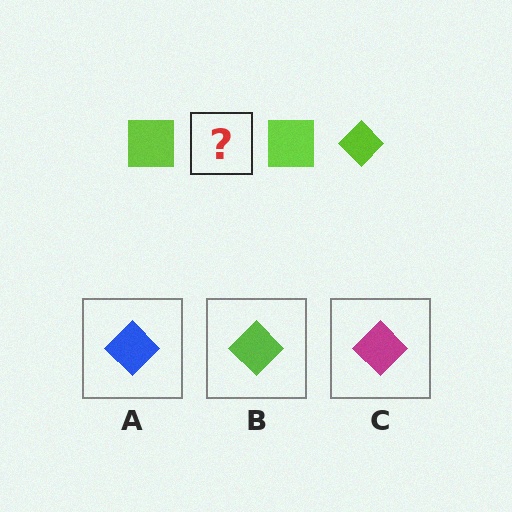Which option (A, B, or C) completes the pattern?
B.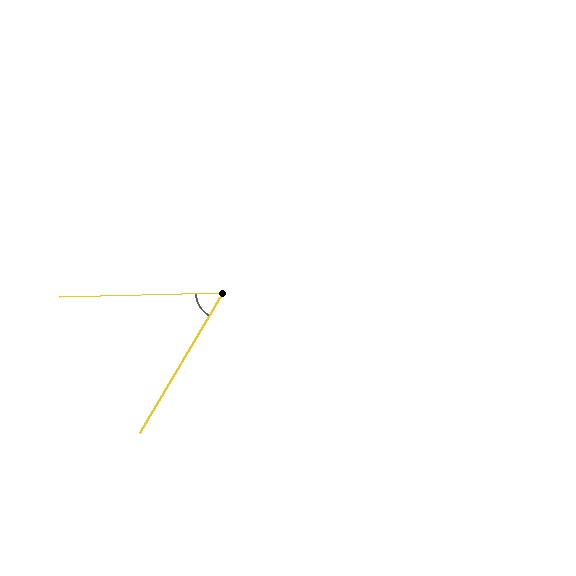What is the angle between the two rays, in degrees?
Approximately 58 degrees.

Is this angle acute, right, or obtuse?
It is acute.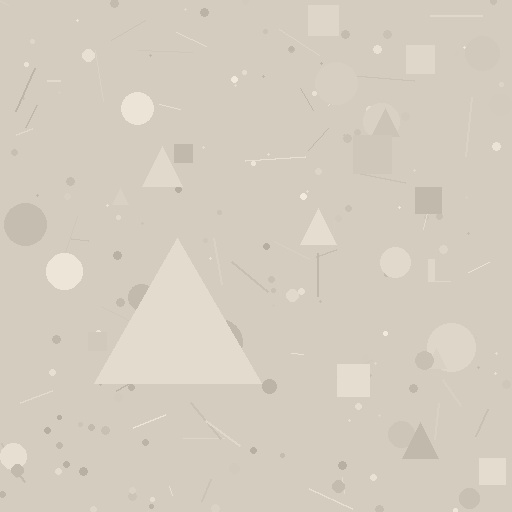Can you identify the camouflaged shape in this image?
The camouflaged shape is a triangle.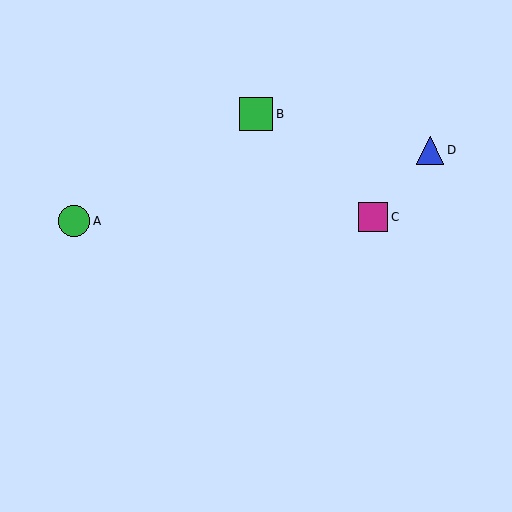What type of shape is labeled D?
Shape D is a blue triangle.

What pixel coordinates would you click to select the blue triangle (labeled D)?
Click at (430, 150) to select the blue triangle D.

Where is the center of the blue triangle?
The center of the blue triangle is at (430, 150).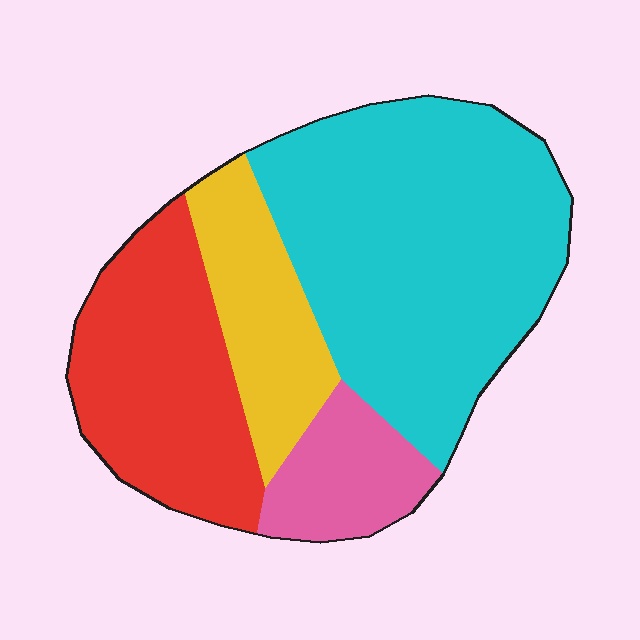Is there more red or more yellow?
Red.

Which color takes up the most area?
Cyan, at roughly 50%.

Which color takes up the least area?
Pink, at roughly 10%.